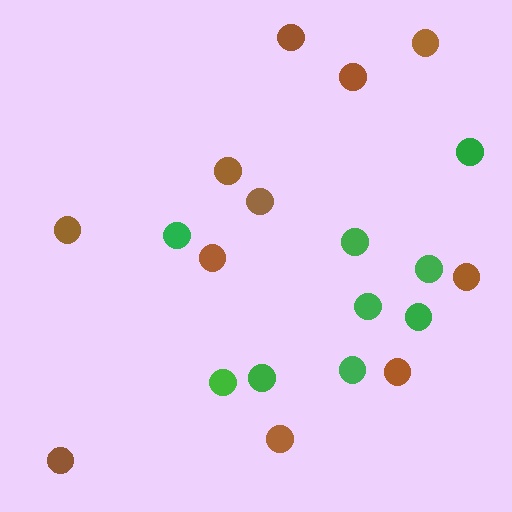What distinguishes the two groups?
There are 2 groups: one group of brown circles (11) and one group of green circles (9).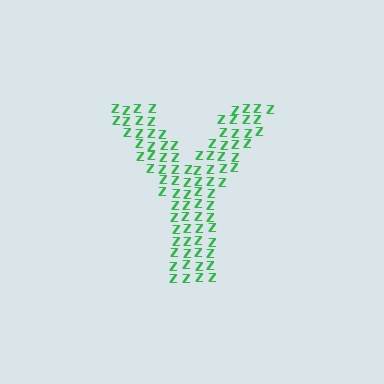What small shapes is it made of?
It is made of small letter Z's.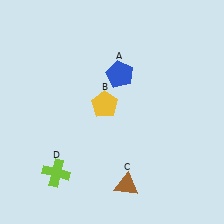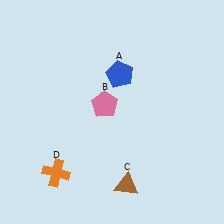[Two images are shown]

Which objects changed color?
B changed from yellow to pink. D changed from lime to orange.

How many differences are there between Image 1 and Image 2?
There are 2 differences between the two images.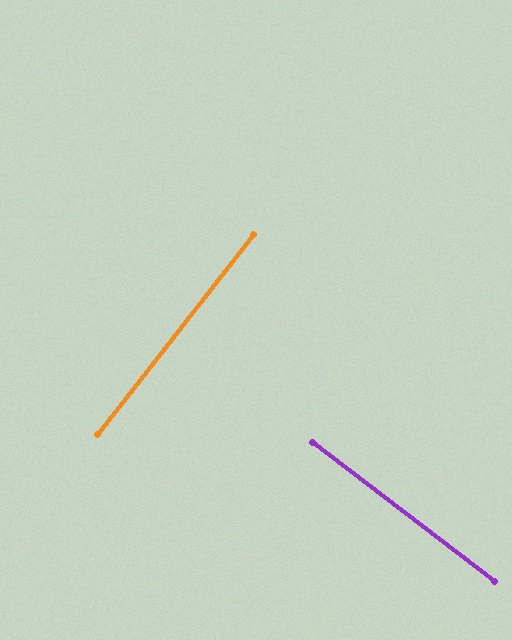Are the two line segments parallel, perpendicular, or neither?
Perpendicular — they meet at approximately 89°.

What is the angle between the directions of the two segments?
Approximately 89 degrees.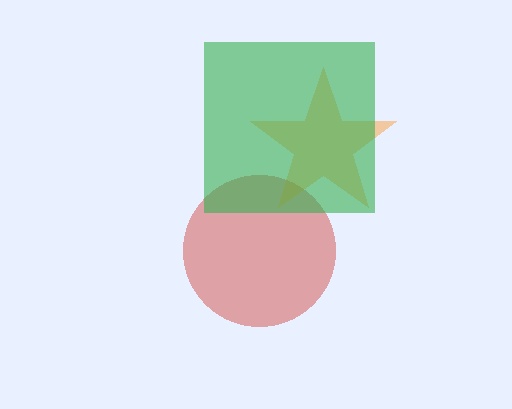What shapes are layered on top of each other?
The layered shapes are: a red circle, an orange star, a green square.